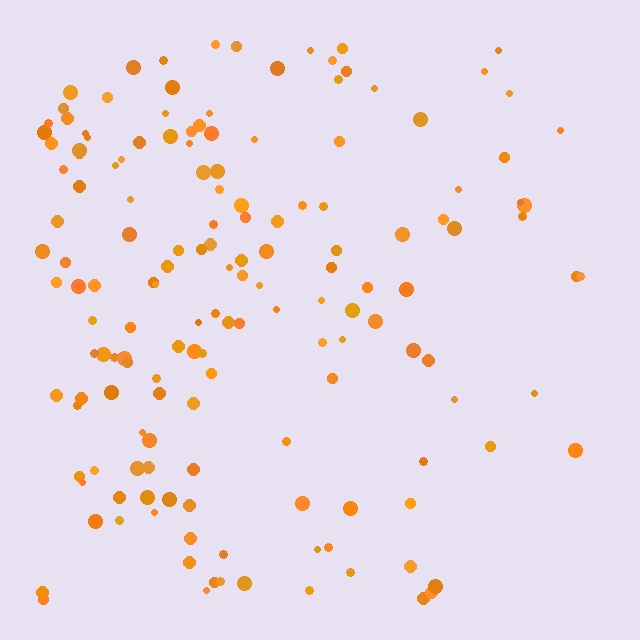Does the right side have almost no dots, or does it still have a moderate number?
Still a moderate number, just noticeably fewer than the left.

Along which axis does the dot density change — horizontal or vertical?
Horizontal.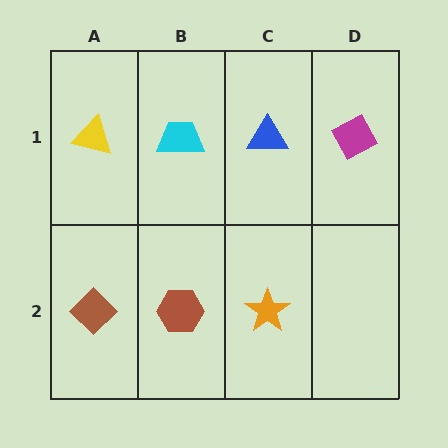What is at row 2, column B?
A brown hexagon.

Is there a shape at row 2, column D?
No, that cell is empty.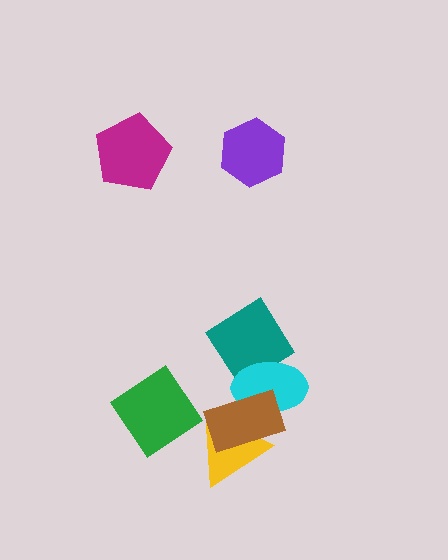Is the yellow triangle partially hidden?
Yes, it is partially covered by another shape.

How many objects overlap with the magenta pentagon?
0 objects overlap with the magenta pentagon.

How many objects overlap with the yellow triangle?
2 objects overlap with the yellow triangle.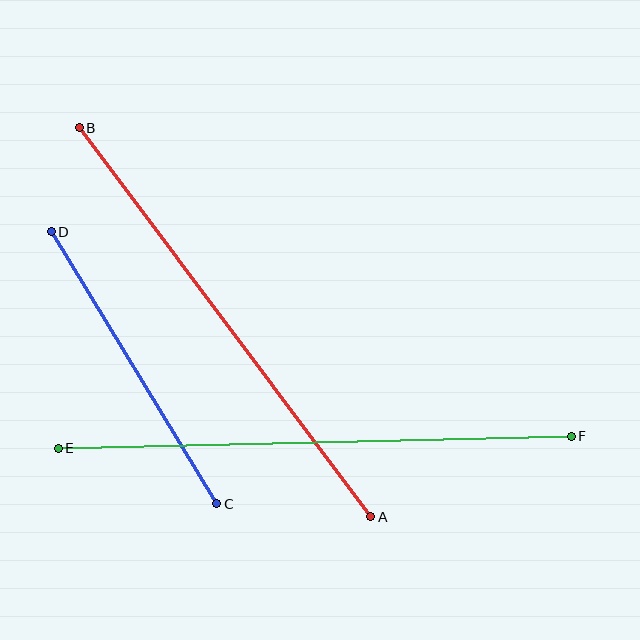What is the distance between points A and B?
The distance is approximately 486 pixels.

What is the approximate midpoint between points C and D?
The midpoint is at approximately (134, 368) pixels.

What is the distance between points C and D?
The distance is approximately 318 pixels.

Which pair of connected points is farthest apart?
Points E and F are farthest apart.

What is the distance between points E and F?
The distance is approximately 513 pixels.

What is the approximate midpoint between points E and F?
The midpoint is at approximately (315, 442) pixels.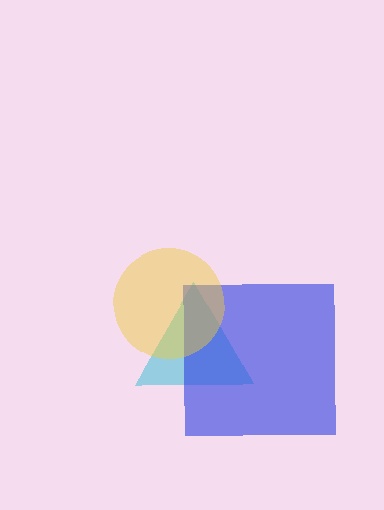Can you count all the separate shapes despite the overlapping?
Yes, there are 3 separate shapes.